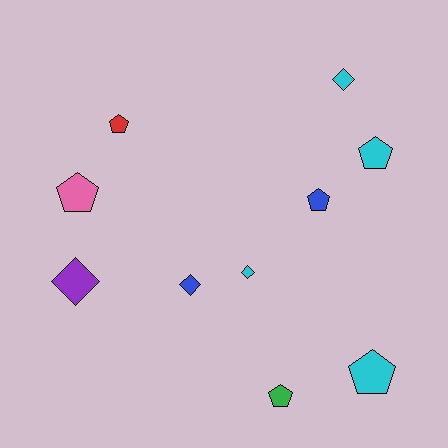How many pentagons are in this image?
There are 6 pentagons.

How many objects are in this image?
There are 10 objects.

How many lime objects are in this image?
There are no lime objects.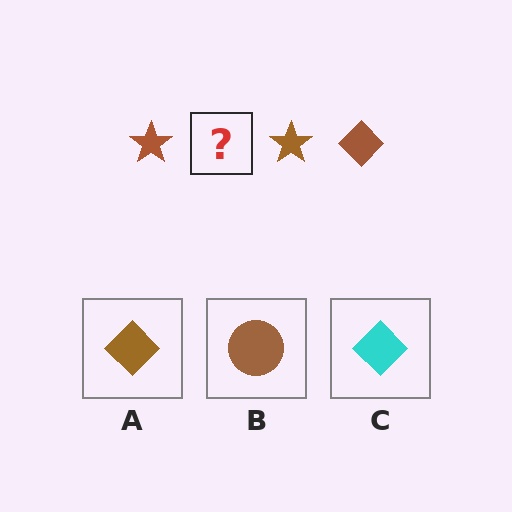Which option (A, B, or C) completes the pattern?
A.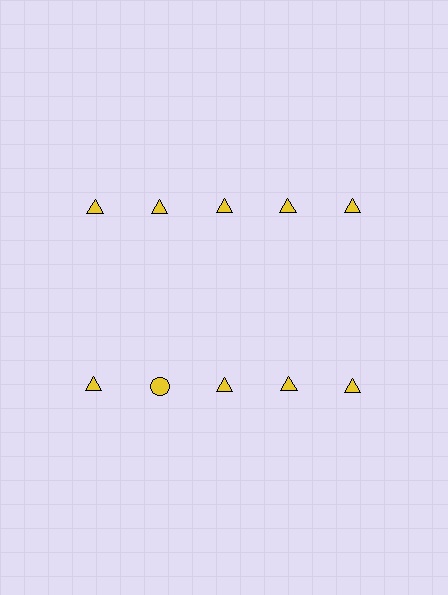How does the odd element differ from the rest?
It has a different shape: circle instead of triangle.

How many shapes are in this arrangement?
There are 10 shapes arranged in a grid pattern.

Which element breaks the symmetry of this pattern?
The yellow circle in the second row, second from left column breaks the symmetry. All other shapes are yellow triangles.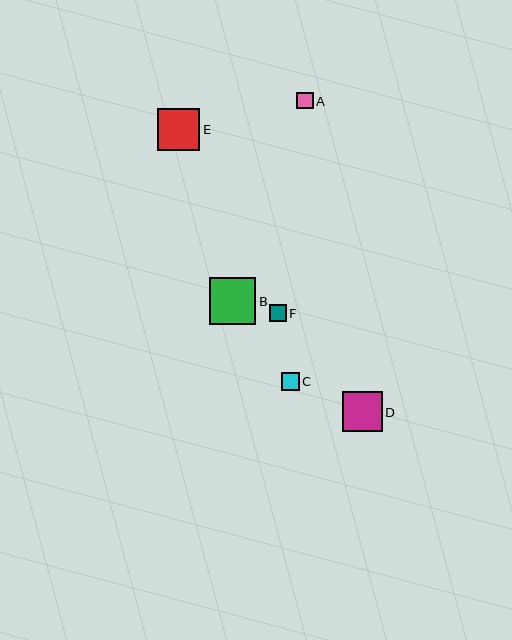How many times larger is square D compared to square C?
Square D is approximately 2.3 times the size of square C.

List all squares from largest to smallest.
From largest to smallest: B, E, D, C, F, A.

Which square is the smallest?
Square A is the smallest with a size of approximately 16 pixels.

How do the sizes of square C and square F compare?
Square C and square F are approximately the same size.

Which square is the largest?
Square B is the largest with a size of approximately 46 pixels.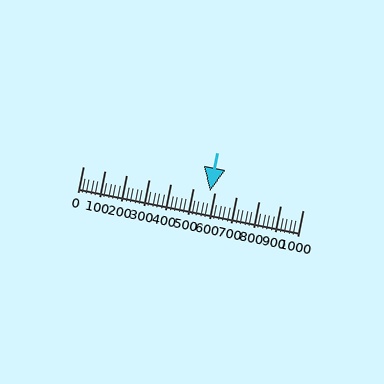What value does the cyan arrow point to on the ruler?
The cyan arrow points to approximately 580.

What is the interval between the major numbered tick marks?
The major tick marks are spaced 100 units apart.